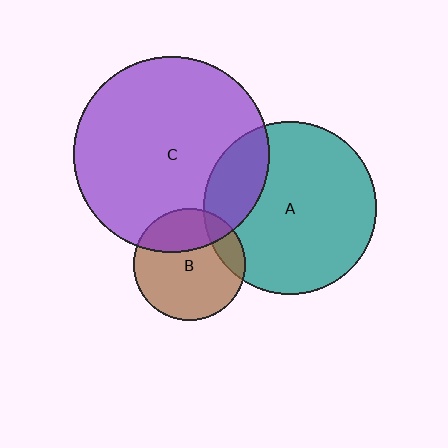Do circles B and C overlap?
Yes.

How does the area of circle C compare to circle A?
Approximately 1.3 times.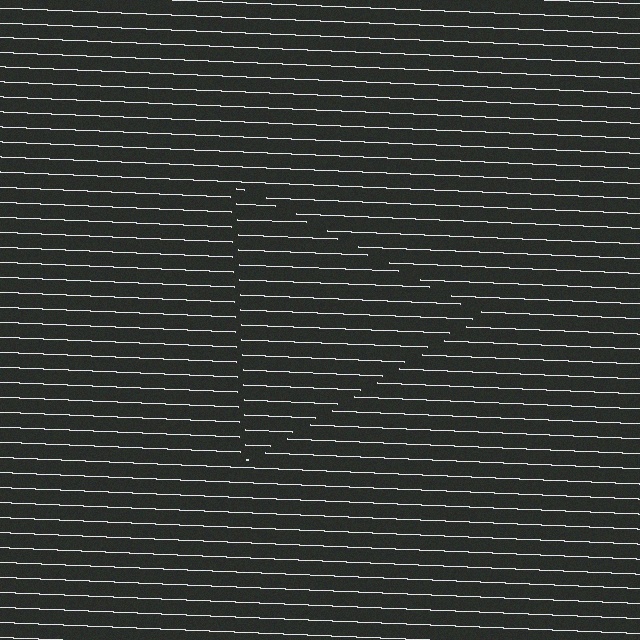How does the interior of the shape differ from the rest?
The interior of the shape contains the same grating, shifted by half a period — the contour is defined by the phase discontinuity where line-ends from the inner and outer gratings abut.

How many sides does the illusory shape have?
3 sides — the line-ends trace a triangle.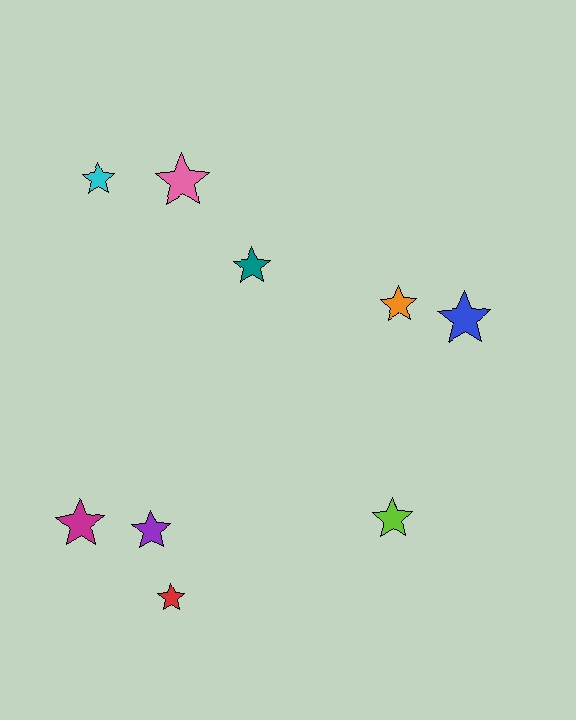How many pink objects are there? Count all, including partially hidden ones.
There is 1 pink object.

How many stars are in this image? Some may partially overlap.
There are 9 stars.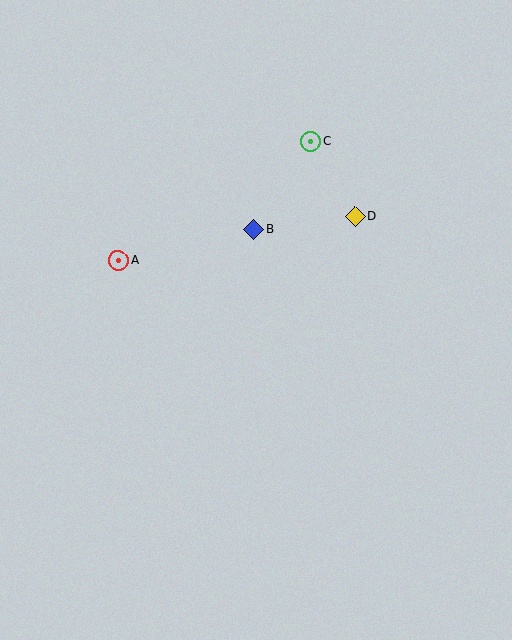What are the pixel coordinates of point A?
Point A is at (118, 260).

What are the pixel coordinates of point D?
Point D is at (355, 216).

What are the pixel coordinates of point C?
Point C is at (311, 141).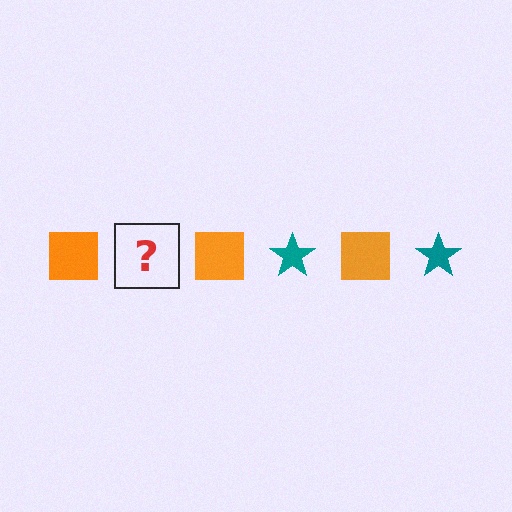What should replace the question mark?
The question mark should be replaced with a teal star.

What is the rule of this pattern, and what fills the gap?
The rule is that the pattern alternates between orange square and teal star. The gap should be filled with a teal star.